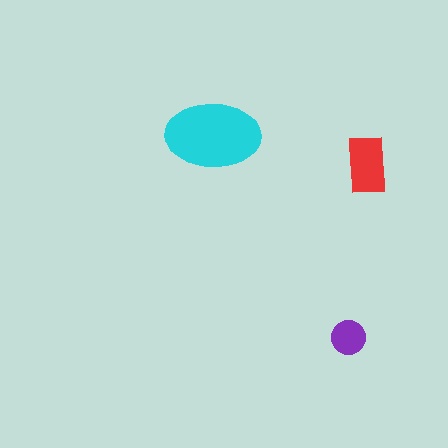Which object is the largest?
The cyan ellipse.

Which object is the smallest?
The purple circle.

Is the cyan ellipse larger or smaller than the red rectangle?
Larger.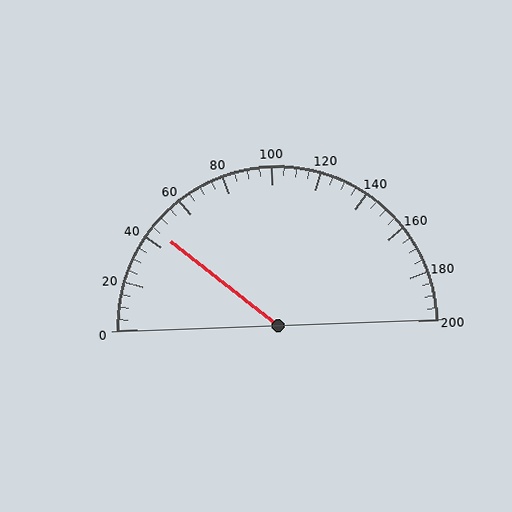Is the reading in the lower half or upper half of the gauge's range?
The reading is in the lower half of the range (0 to 200).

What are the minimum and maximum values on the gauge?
The gauge ranges from 0 to 200.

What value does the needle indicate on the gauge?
The needle indicates approximately 45.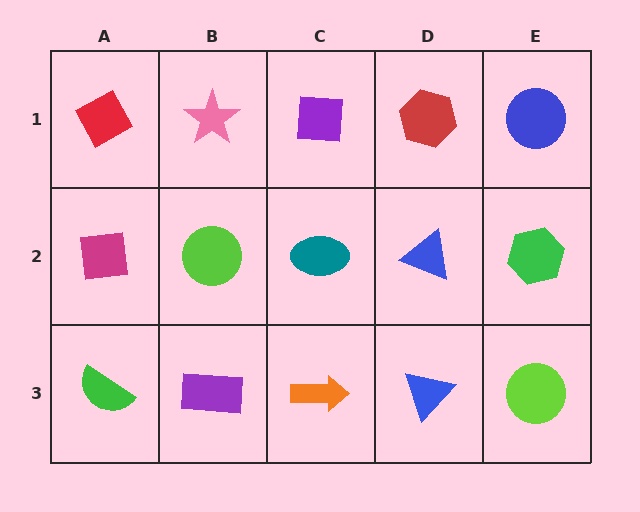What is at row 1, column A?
A red diamond.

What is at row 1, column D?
A red hexagon.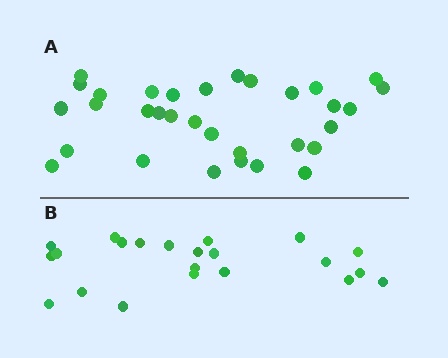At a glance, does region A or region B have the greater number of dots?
Region A (the top region) has more dots.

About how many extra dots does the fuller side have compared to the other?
Region A has roughly 10 or so more dots than region B.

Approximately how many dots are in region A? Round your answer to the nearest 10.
About 30 dots. (The exact count is 32, which rounds to 30.)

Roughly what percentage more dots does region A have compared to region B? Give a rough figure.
About 45% more.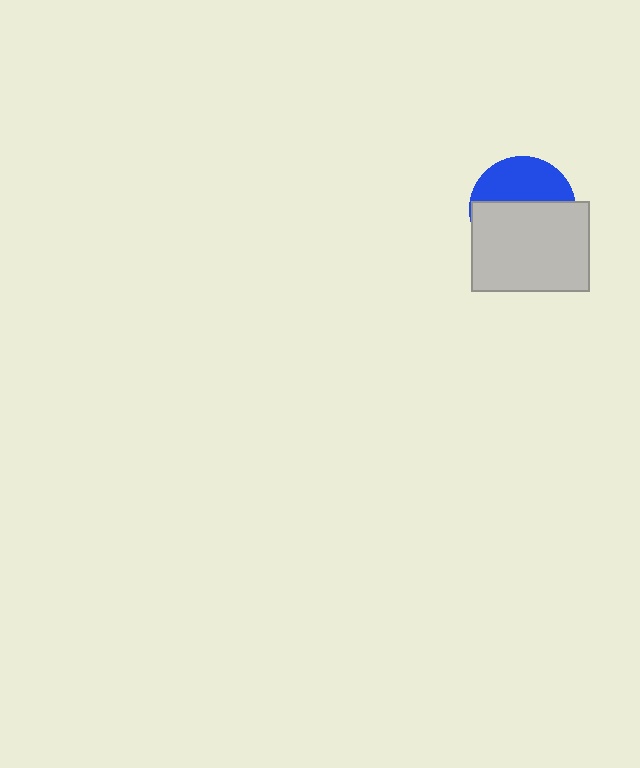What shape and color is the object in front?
The object in front is a light gray rectangle.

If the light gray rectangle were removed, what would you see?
You would see the complete blue circle.